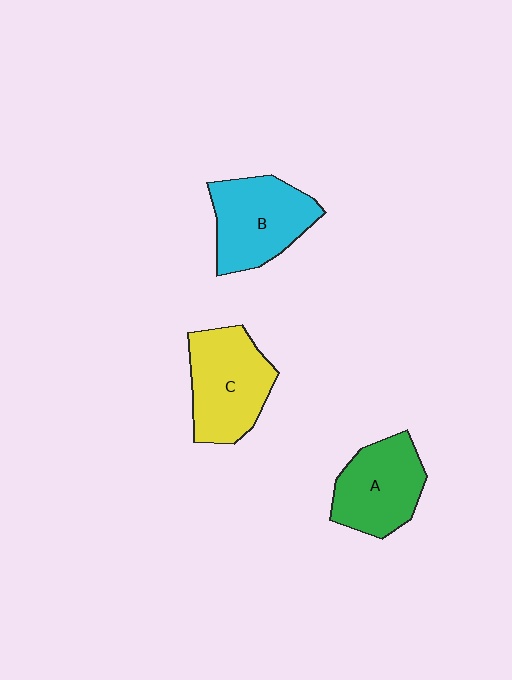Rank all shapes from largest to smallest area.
From largest to smallest: C (yellow), B (cyan), A (green).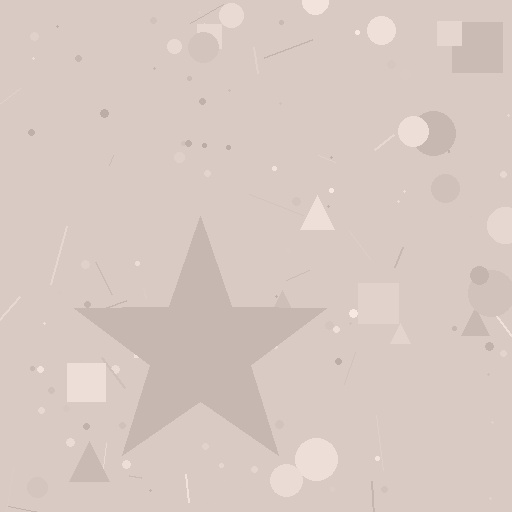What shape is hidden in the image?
A star is hidden in the image.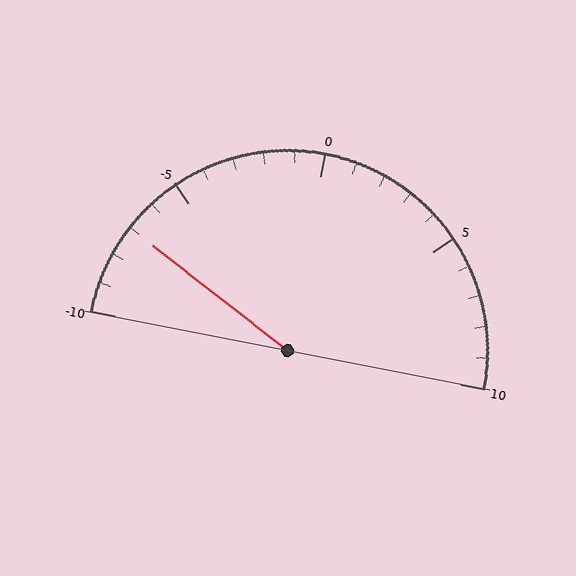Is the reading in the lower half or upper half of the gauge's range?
The reading is in the lower half of the range (-10 to 10).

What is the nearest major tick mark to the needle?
The nearest major tick mark is -5.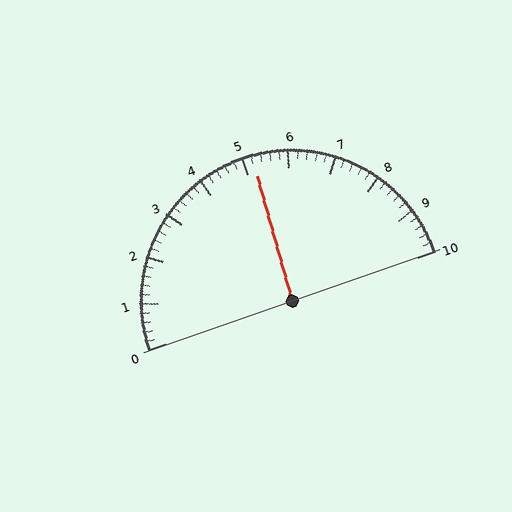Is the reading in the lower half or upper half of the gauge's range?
The reading is in the upper half of the range (0 to 10).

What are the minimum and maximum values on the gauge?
The gauge ranges from 0 to 10.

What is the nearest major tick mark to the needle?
The nearest major tick mark is 5.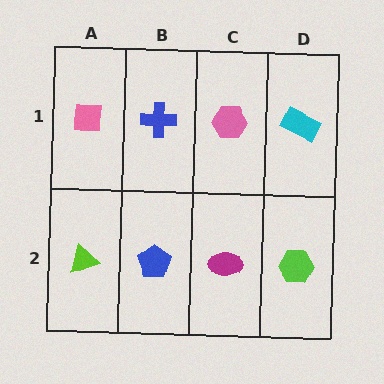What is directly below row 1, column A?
A lime triangle.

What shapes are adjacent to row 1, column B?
A blue pentagon (row 2, column B), a pink square (row 1, column A), a pink hexagon (row 1, column C).